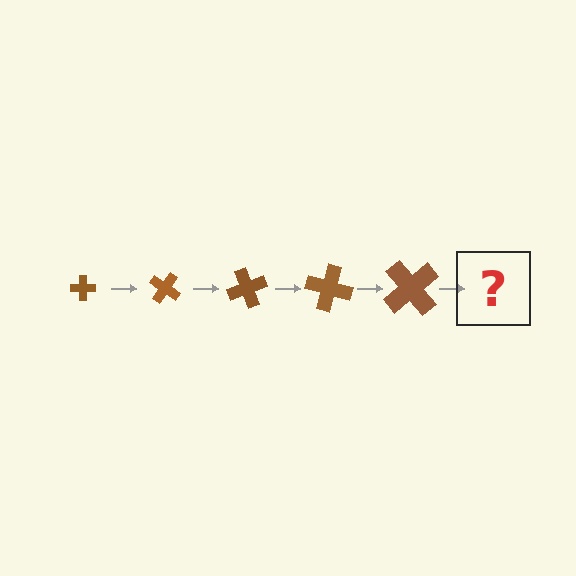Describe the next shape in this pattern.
It should be a cross, larger than the previous one and rotated 175 degrees from the start.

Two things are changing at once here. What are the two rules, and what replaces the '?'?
The two rules are that the cross grows larger each step and it rotates 35 degrees each step. The '?' should be a cross, larger than the previous one and rotated 175 degrees from the start.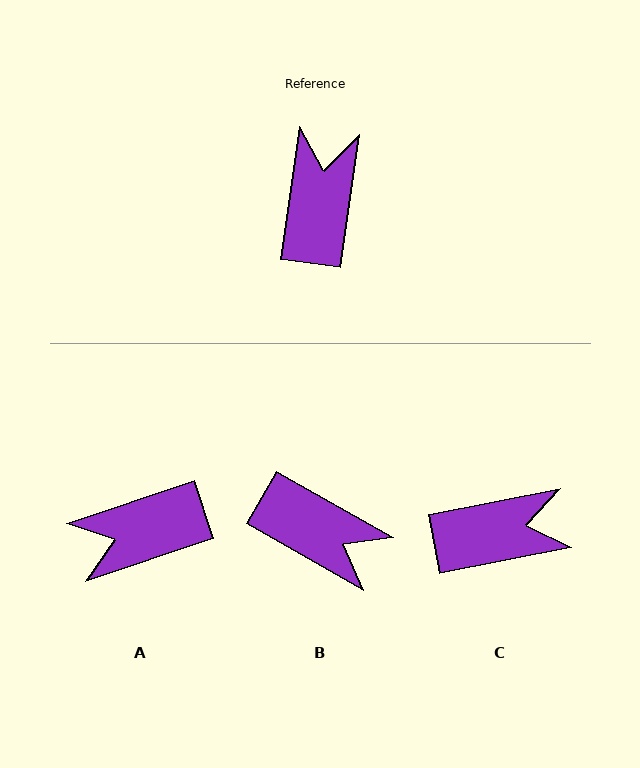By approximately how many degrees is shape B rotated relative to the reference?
Approximately 112 degrees clockwise.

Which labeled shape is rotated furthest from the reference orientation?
A, about 116 degrees away.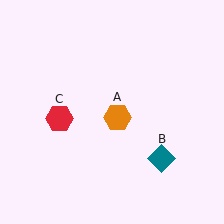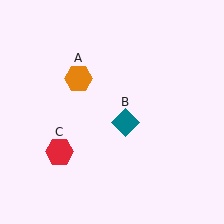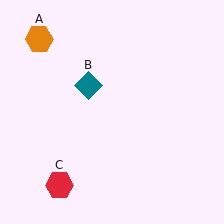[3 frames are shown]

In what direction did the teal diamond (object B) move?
The teal diamond (object B) moved up and to the left.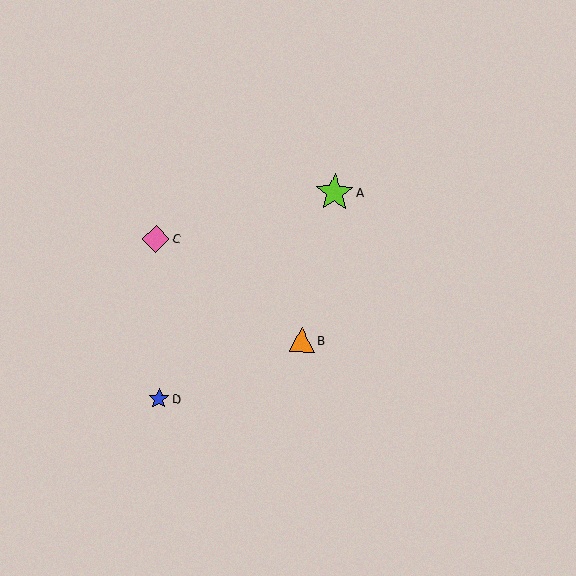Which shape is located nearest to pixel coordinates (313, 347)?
The orange triangle (labeled B) at (302, 340) is nearest to that location.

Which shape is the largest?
The lime star (labeled A) is the largest.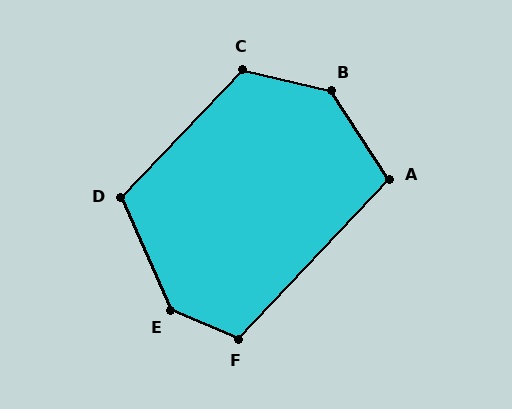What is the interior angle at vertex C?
Approximately 120 degrees (obtuse).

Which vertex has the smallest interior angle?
A, at approximately 103 degrees.